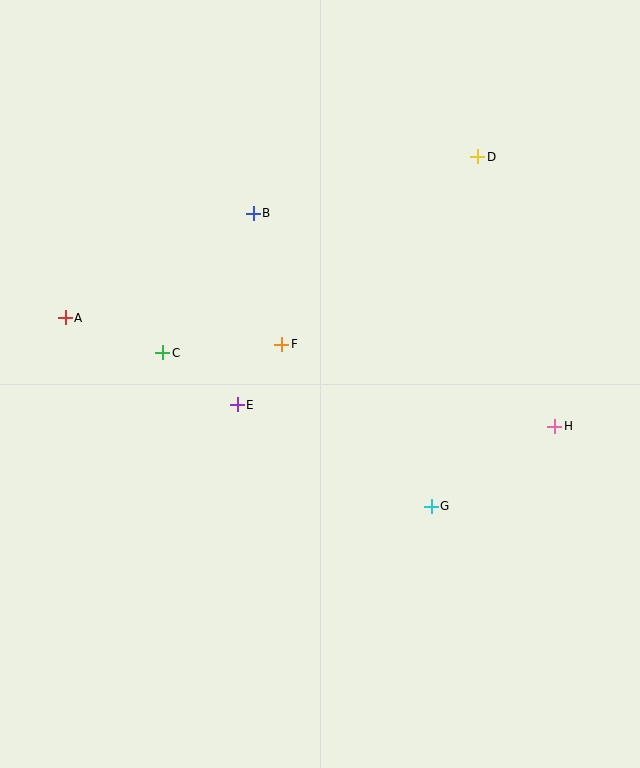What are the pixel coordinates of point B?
Point B is at (253, 213).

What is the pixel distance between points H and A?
The distance between H and A is 501 pixels.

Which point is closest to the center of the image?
Point F at (282, 344) is closest to the center.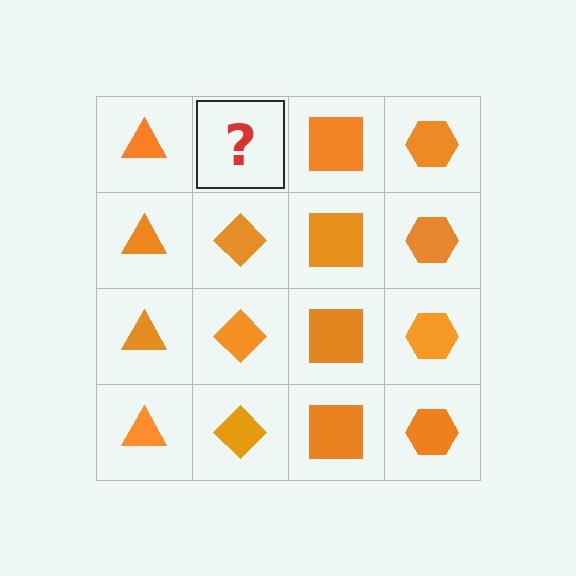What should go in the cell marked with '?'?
The missing cell should contain an orange diamond.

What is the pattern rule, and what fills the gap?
The rule is that each column has a consistent shape. The gap should be filled with an orange diamond.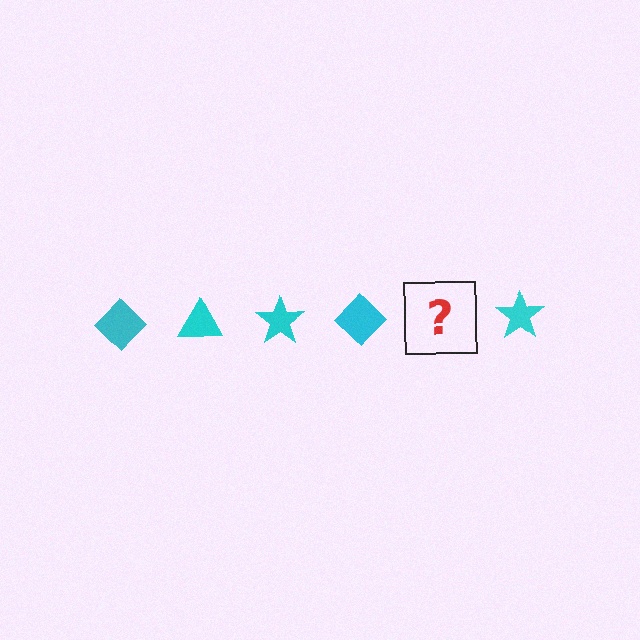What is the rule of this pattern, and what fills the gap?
The rule is that the pattern cycles through diamond, triangle, star shapes in cyan. The gap should be filled with a cyan triangle.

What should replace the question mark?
The question mark should be replaced with a cyan triangle.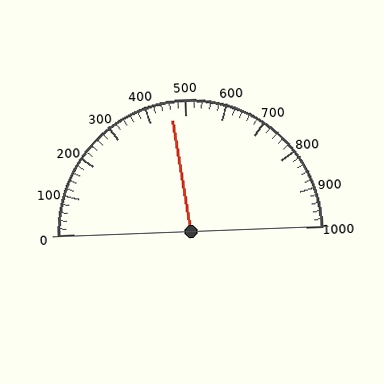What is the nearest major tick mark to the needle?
The nearest major tick mark is 500.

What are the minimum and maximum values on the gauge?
The gauge ranges from 0 to 1000.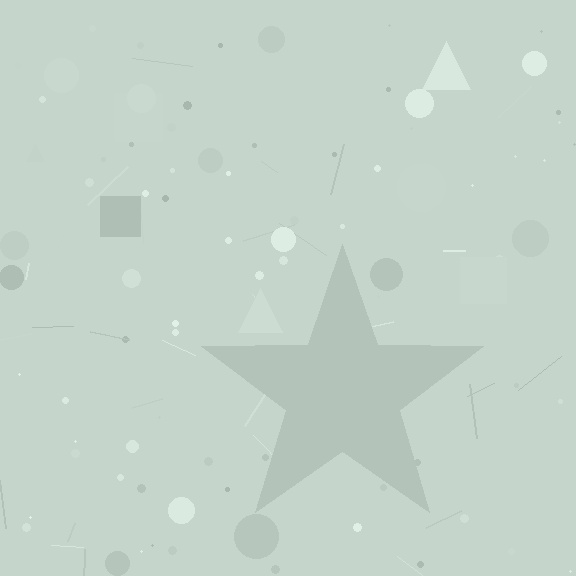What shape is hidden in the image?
A star is hidden in the image.